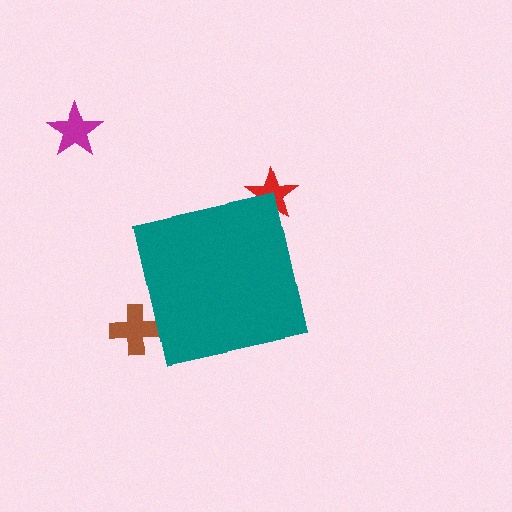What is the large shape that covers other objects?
A teal square.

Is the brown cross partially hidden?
Yes, the brown cross is partially hidden behind the teal square.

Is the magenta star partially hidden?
No, the magenta star is fully visible.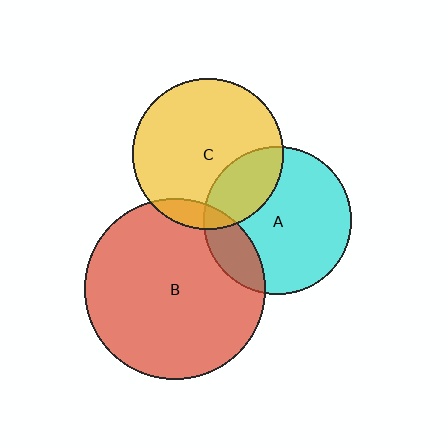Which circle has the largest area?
Circle B (red).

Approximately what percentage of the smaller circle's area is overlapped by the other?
Approximately 10%.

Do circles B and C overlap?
Yes.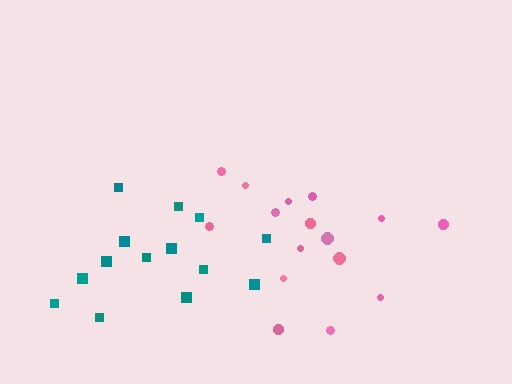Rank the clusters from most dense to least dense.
pink, teal.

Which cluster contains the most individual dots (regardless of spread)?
Pink (16).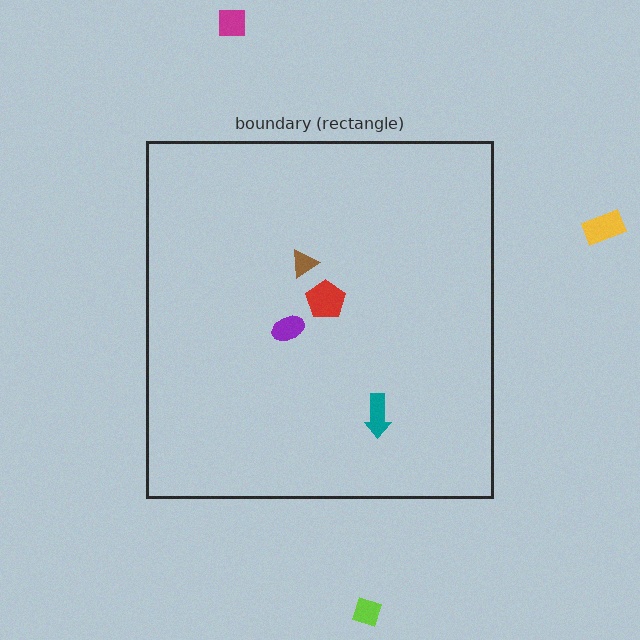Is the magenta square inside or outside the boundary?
Outside.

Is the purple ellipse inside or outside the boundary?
Inside.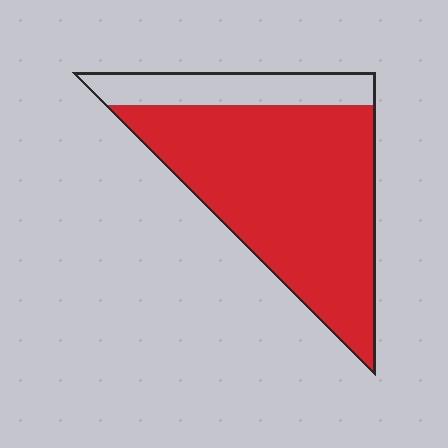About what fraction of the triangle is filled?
About four fifths (4/5).